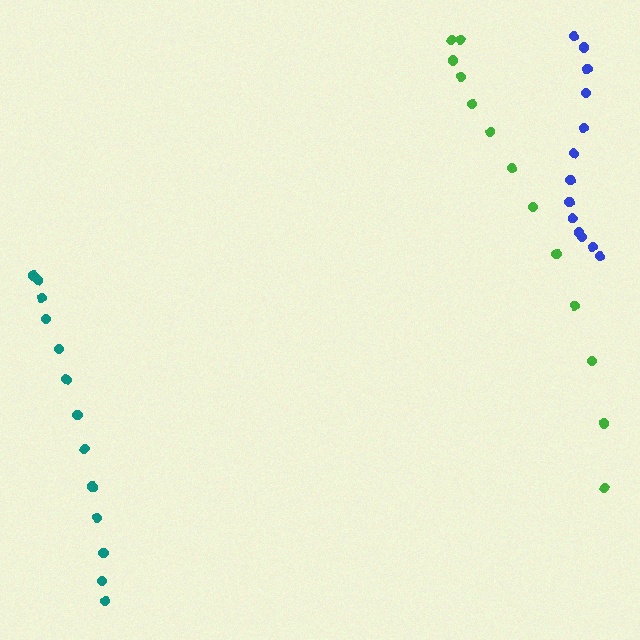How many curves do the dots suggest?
There are 3 distinct paths.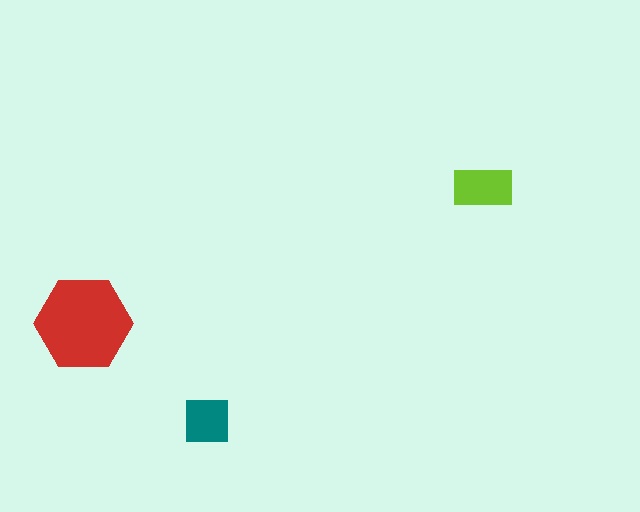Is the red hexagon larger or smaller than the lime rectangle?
Larger.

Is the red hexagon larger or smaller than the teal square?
Larger.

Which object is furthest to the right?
The lime rectangle is rightmost.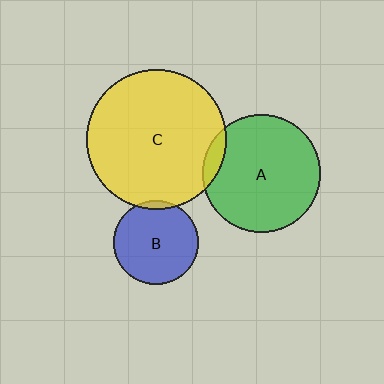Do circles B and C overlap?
Yes.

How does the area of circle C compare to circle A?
Approximately 1.4 times.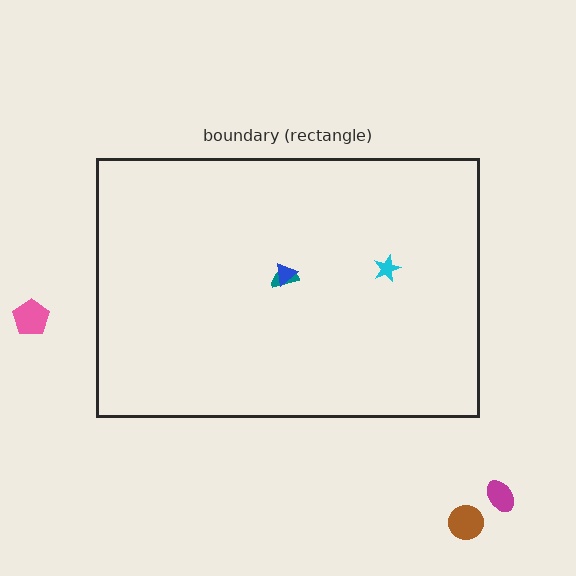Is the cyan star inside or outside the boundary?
Inside.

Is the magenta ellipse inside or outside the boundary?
Outside.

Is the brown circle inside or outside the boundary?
Outside.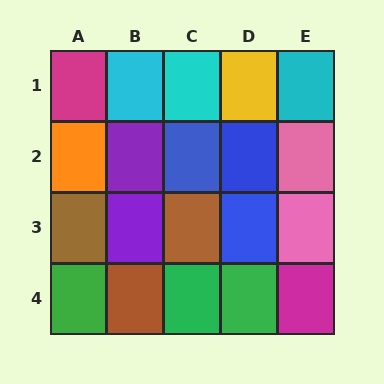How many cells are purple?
2 cells are purple.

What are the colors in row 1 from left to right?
Magenta, cyan, cyan, yellow, cyan.